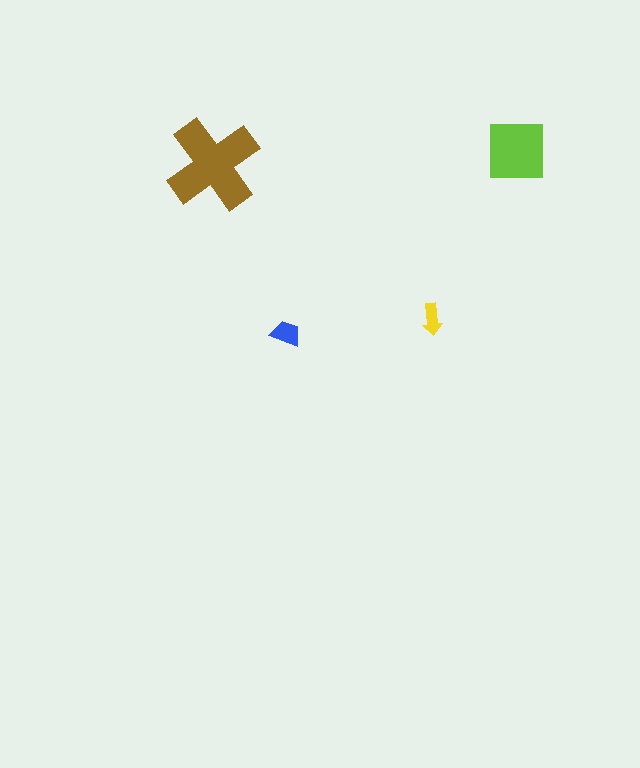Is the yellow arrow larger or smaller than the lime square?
Smaller.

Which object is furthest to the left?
The brown cross is leftmost.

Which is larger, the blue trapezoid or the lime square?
The lime square.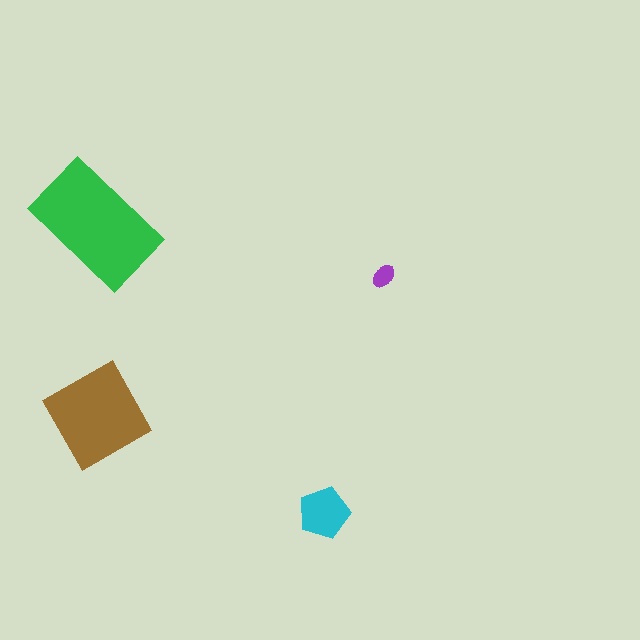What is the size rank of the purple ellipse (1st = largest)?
4th.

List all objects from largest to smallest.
The green rectangle, the brown diamond, the cyan pentagon, the purple ellipse.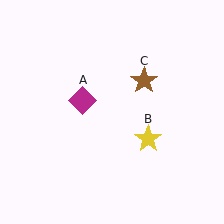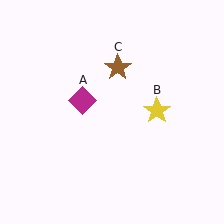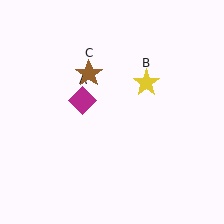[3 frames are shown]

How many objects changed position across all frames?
2 objects changed position: yellow star (object B), brown star (object C).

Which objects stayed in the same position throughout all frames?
Magenta diamond (object A) remained stationary.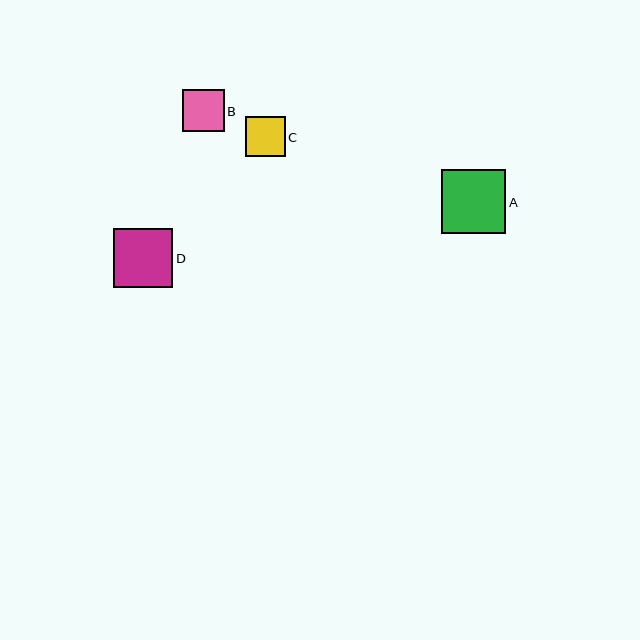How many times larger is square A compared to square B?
Square A is approximately 1.5 times the size of square B.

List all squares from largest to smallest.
From largest to smallest: A, D, B, C.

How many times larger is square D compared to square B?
Square D is approximately 1.4 times the size of square B.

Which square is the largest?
Square A is the largest with a size of approximately 64 pixels.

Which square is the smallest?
Square C is the smallest with a size of approximately 40 pixels.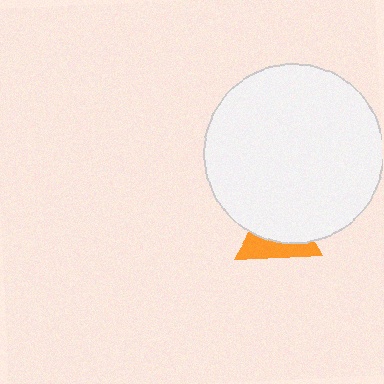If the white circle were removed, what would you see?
You would see the complete orange triangle.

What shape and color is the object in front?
The object in front is a white circle.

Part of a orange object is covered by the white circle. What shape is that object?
It is a triangle.